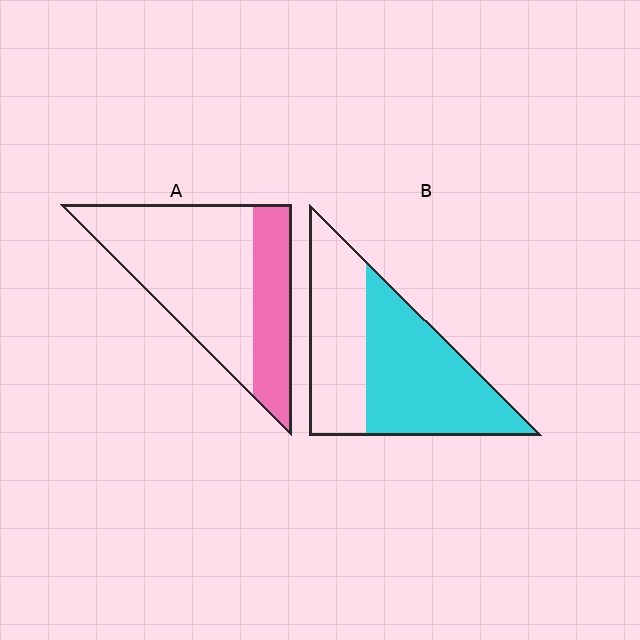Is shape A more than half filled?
No.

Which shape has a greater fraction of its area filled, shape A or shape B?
Shape B.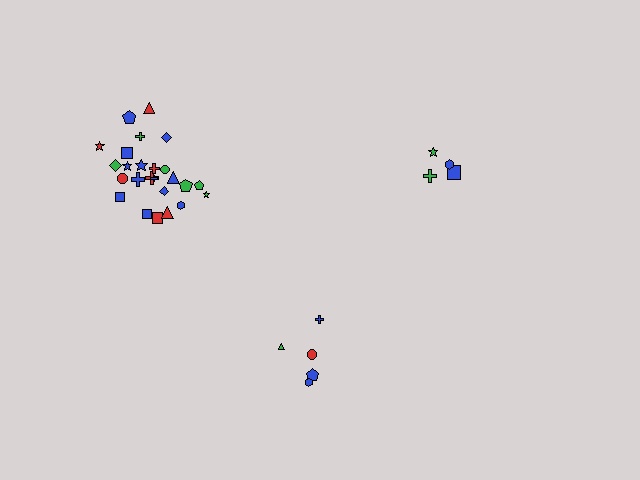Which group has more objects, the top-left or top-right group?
The top-left group.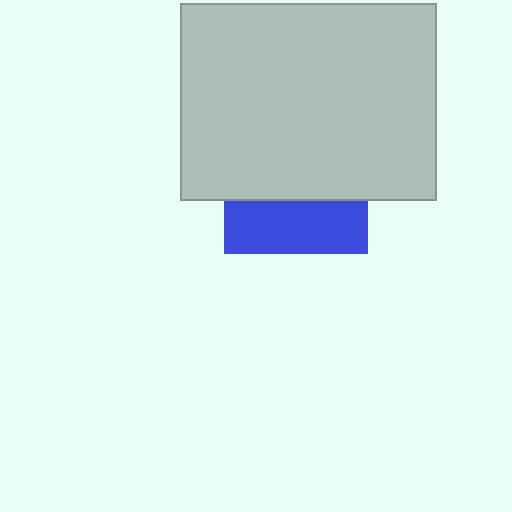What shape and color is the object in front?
The object in front is a light gray rectangle.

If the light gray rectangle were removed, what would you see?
You would see the complete blue square.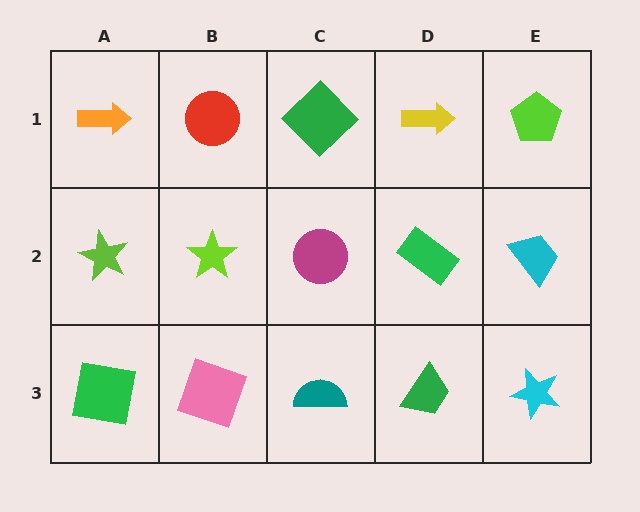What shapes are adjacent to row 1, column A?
A lime star (row 2, column A), a red circle (row 1, column B).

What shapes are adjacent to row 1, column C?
A magenta circle (row 2, column C), a red circle (row 1, column B), a yellow arrow (row 1, column D).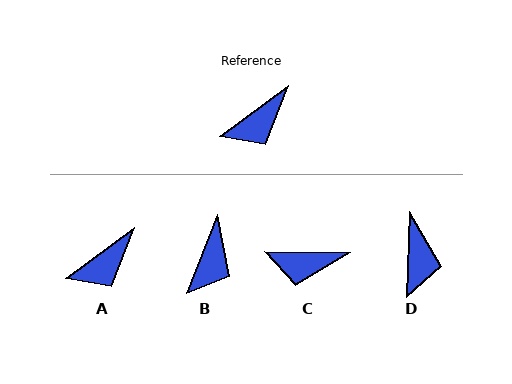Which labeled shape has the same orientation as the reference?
A.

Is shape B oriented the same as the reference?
No, it is off by about 32 degrees.